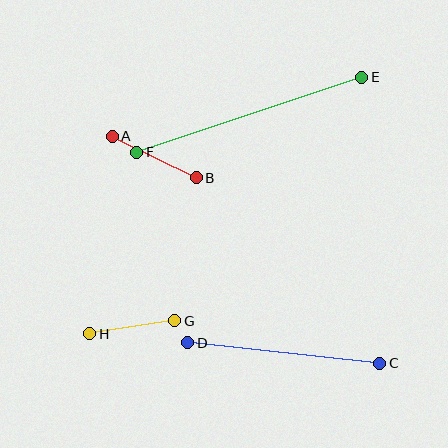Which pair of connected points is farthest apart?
Points E and F are farthest apart.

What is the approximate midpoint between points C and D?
The midpoint is at approximately (284, 353) pixels.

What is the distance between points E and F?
The distance is approximately 237 pixels.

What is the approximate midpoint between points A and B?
The midpoint is at approximately (154, 157) pixels.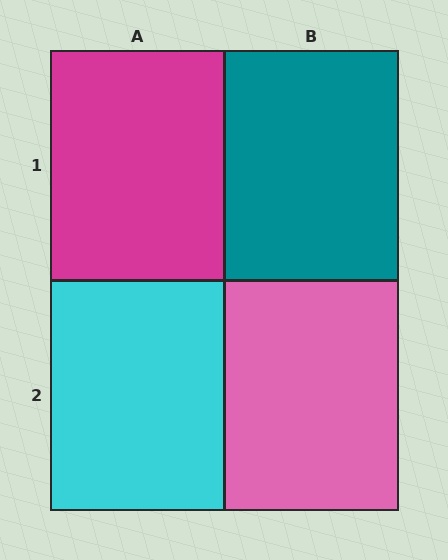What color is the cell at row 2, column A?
Cyan.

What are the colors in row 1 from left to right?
Magenta, teal.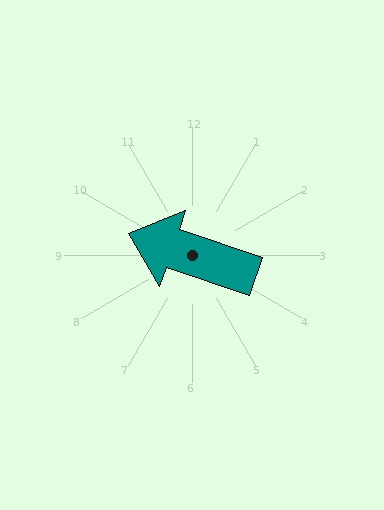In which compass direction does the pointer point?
West.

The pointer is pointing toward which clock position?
Roughly 10 o'clock.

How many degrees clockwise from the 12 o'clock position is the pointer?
Approximately 289 degrees.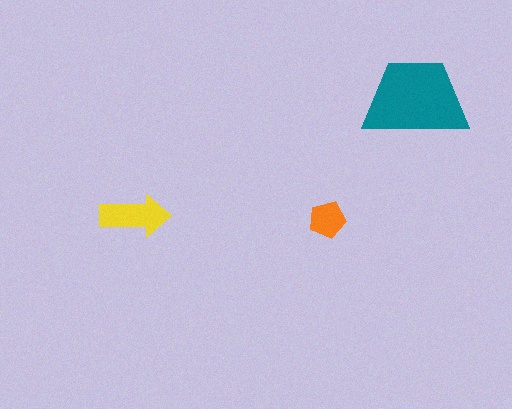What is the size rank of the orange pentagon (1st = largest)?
3rd.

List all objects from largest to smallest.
The teal trapezoid, the yellow arrow, the orange pentagon.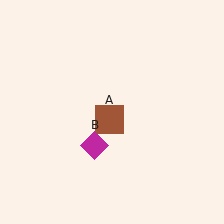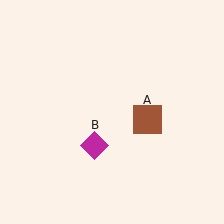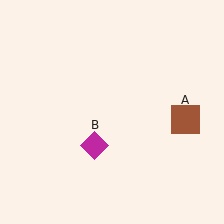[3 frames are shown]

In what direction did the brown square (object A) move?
The brown square (object A) moved right.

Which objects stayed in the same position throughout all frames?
Magenta diamond (object B) remained stationary.